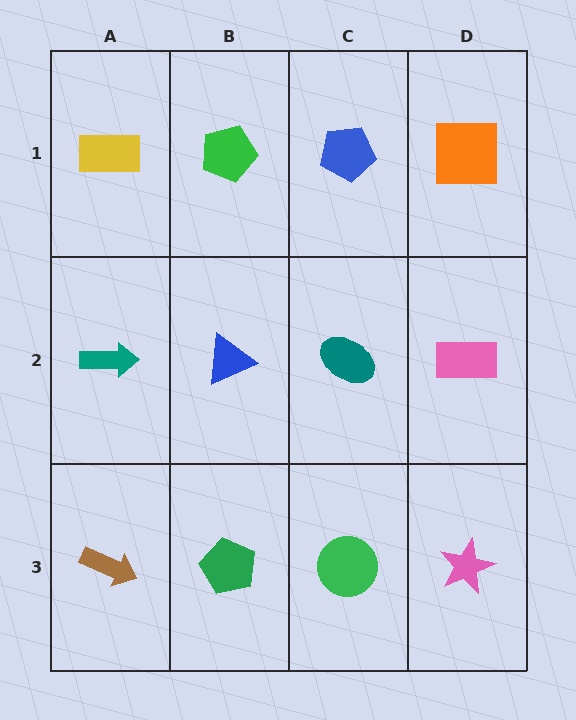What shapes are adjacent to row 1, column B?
A blue triangle (row 2, column B), a yellow rectangle (row 1, column A), a blue pentagon (row 1, column C).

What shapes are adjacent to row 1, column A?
A teal arrow (row 2, column A), a green pentagon (row 1, column B).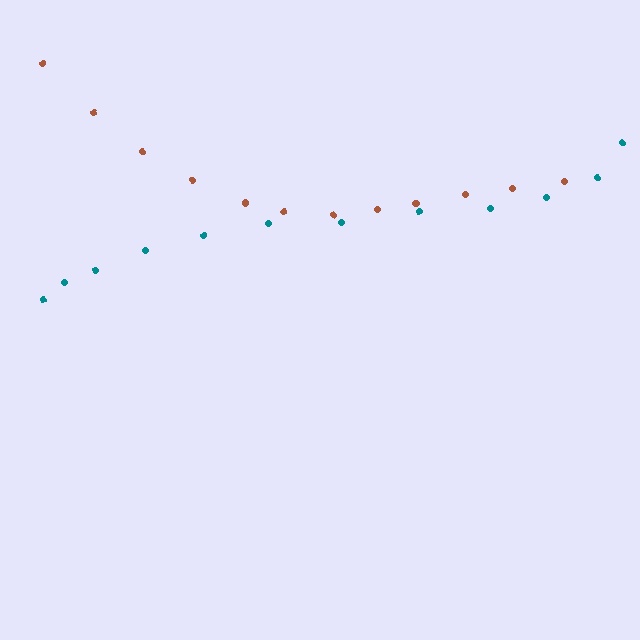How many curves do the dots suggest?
There are 2 distinct paths.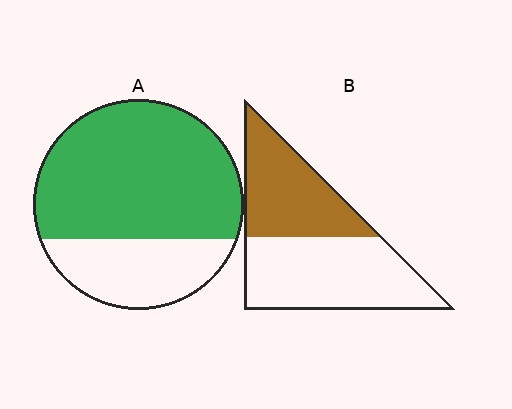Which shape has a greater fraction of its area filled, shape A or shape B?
Shape A.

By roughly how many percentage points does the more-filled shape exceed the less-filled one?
By roughly 30 percentage points (A over B).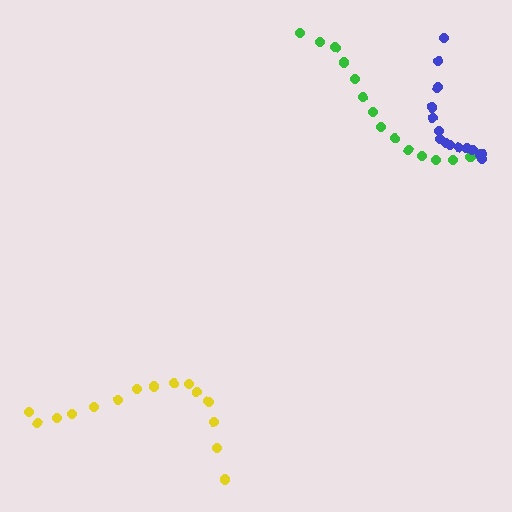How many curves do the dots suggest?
There are 3 distinct paths.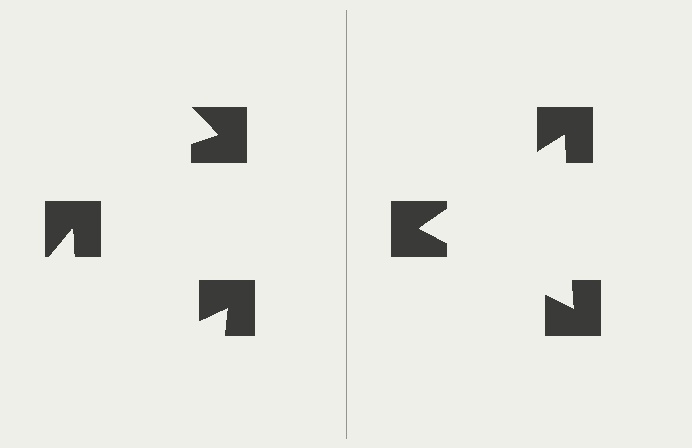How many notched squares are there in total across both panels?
6 — 3 on each side.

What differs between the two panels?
The notched squares are positioned identically on both sides; only the wedge orientations differ. On the right they align to a triangle; on the left they are misaligned.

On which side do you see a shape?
An illusory triangle appears on the right side. On the left side the wedge cuts are rotated, so no coherent shape forms.